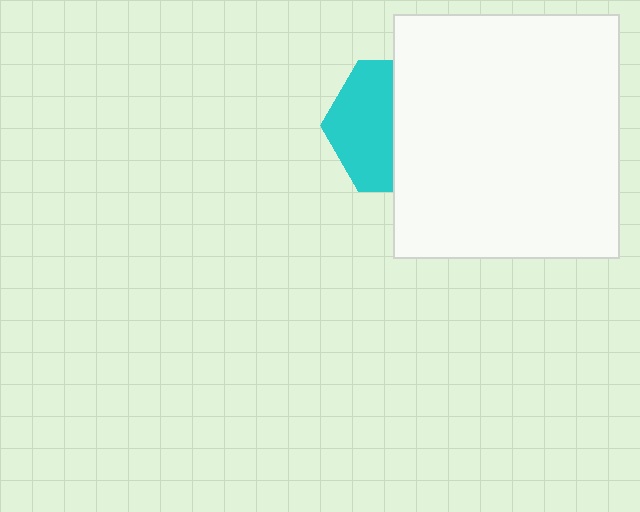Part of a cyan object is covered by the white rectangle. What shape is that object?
It is a hexagon.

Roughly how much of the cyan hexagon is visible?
About half of it is visible (roughly 48%).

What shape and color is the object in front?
The object in front is a white rectangle.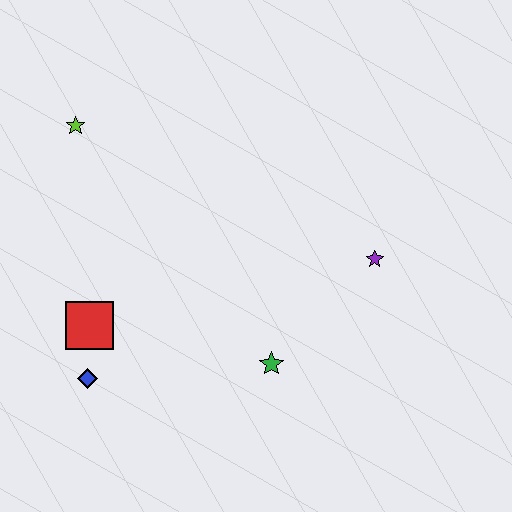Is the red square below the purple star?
Yes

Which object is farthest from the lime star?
The purple star is farthest from the lime star.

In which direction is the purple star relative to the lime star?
The purple star is to the right of the lime star.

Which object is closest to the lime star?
The red square is closest to the lime star.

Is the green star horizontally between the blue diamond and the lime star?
No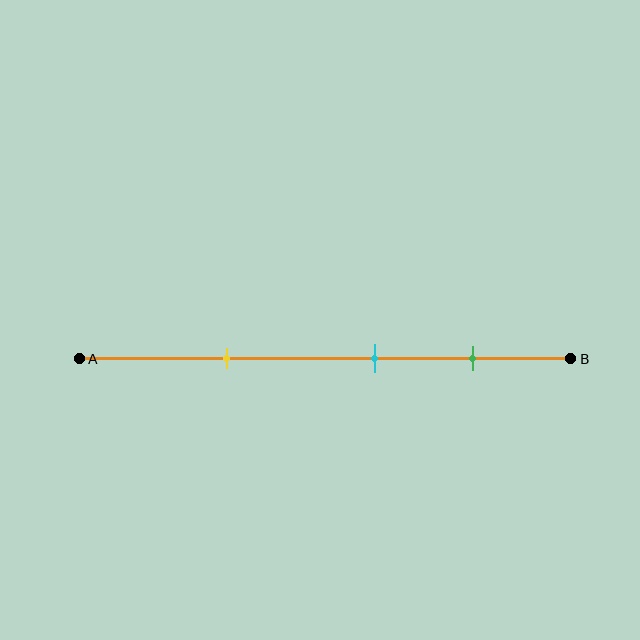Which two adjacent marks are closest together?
The cyan and green marks are the closest adjacent pair.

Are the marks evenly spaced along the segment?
Yes, the marks are approximately evenly spaced.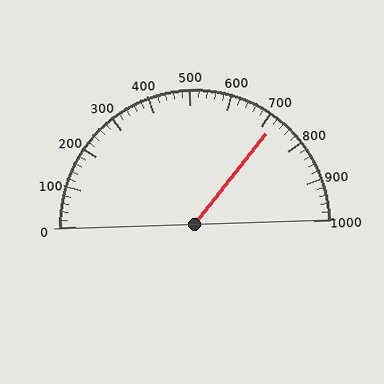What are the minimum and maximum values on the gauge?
The gauge ranges from 0 to 1000.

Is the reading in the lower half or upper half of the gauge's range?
The reading is in the upper half of the range (0 to 1000).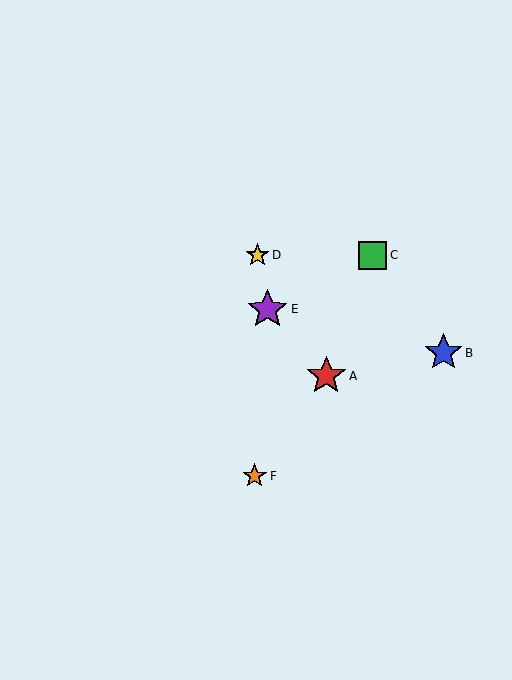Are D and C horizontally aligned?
Yes, both are at y≈255.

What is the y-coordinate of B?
Object B is at y≈353.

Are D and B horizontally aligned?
No, D is at y≈255 and B is at y≈353.